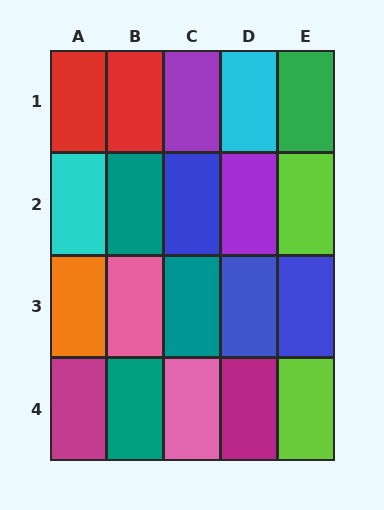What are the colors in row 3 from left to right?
Orange, pink, teal, blue, blue.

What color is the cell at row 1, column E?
Green.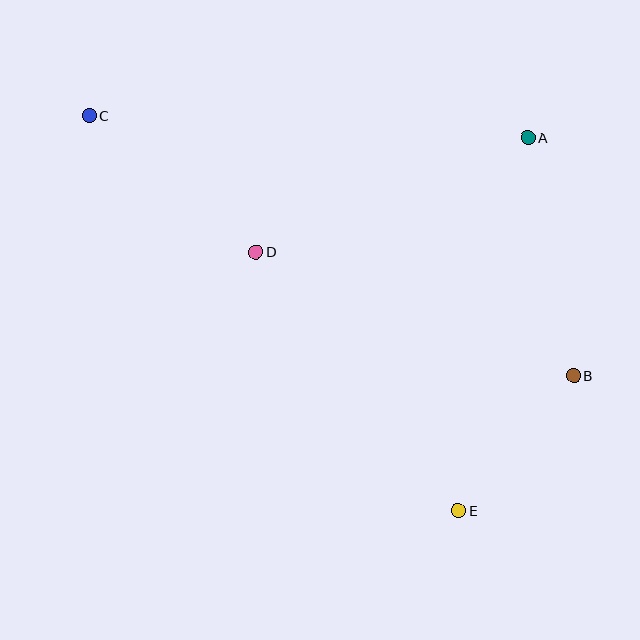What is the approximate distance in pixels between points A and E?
The distance between A and E is approximately 379 pixels.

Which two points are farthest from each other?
Points B and C are farthest from each other.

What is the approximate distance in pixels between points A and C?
The distance between A and C is approximately 439 pixels.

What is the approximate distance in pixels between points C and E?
The distance between C and E is approximately 541 pixels.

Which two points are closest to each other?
Points B and E are closest to each other.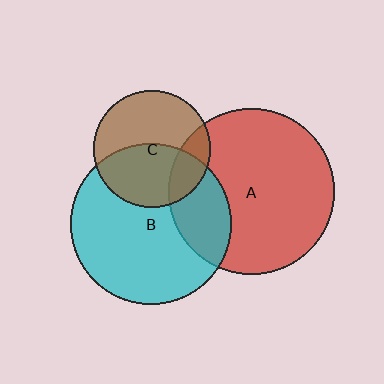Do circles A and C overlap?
Yes.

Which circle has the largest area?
Circle A (red).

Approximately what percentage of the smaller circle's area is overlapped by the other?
Approximately 20%.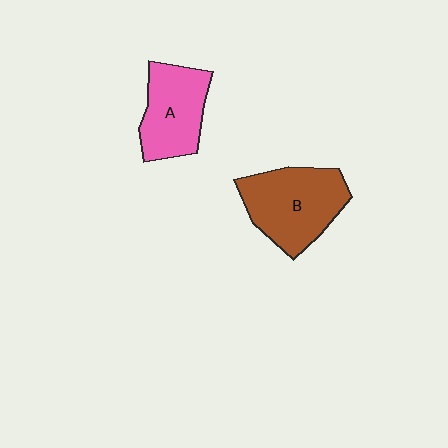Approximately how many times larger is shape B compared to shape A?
Approximately 1.3 times.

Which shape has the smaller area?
Shape A (pink).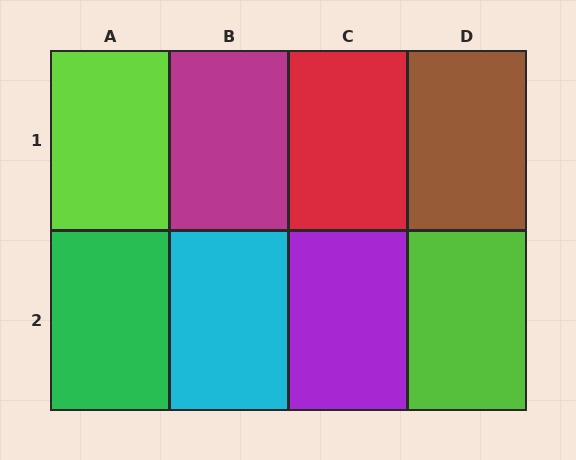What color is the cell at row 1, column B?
Magenta.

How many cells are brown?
1 cell is brown.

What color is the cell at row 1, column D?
Brown.